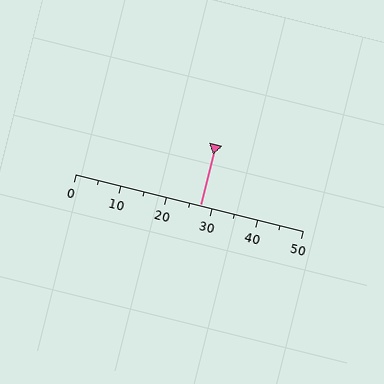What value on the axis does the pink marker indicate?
The marker indicates approximately 27.5.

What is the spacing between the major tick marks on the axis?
The major ticks are spaced 10 apart.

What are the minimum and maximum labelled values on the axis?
The axis runs from 0 to 50.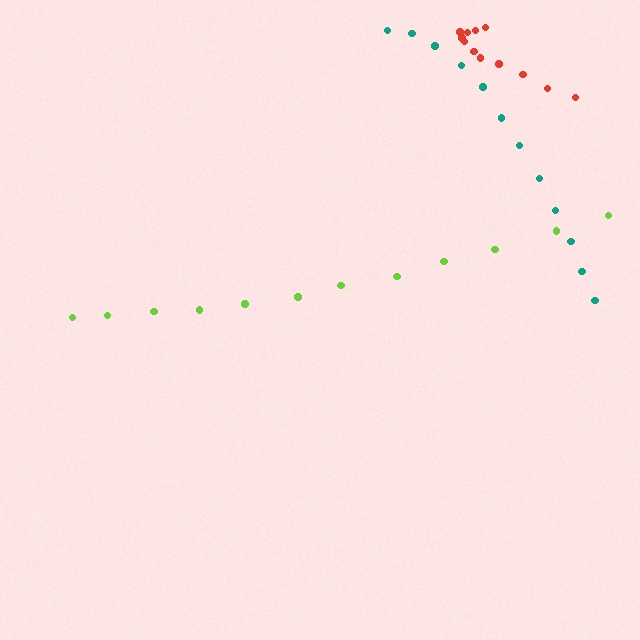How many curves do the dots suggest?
There are 3 distinct paths.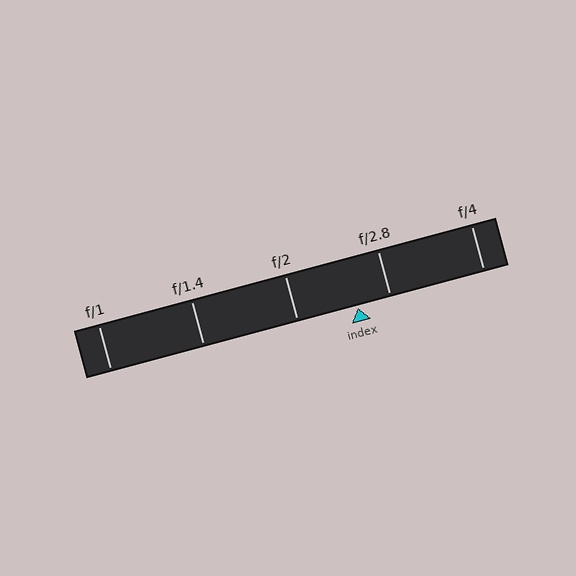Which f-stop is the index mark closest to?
The index mark is closest to f/2.8.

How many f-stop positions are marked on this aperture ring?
There are 5 f-stop positions marked.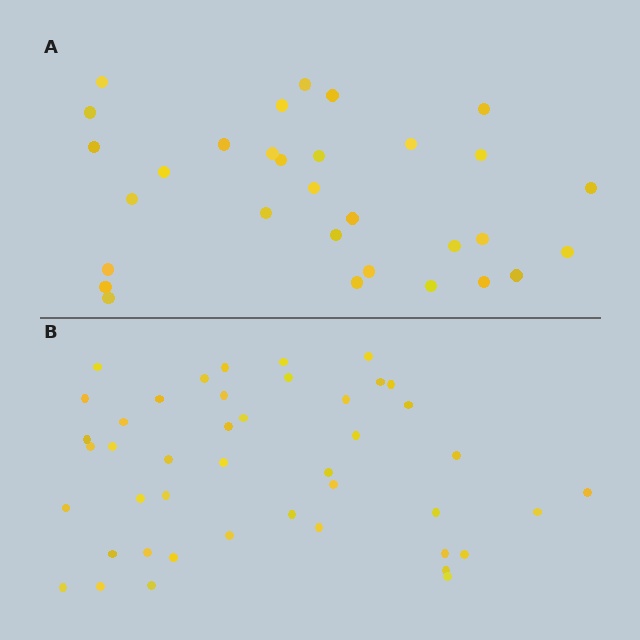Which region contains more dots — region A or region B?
Region B (the bottom region) has more dots.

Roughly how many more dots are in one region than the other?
Region B has approximately 15 more dots than region A.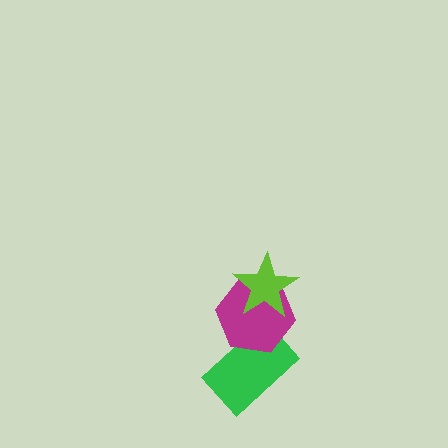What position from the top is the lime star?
The lime star is 1st from the top.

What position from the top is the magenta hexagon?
The magenta hexagon is 2nd from the top.